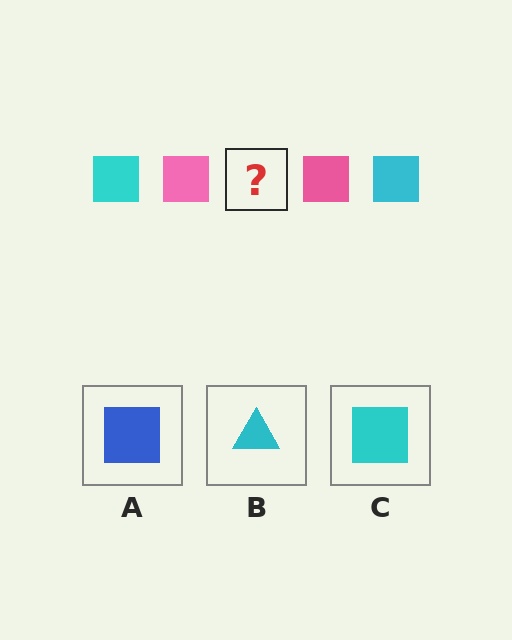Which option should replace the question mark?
Option C.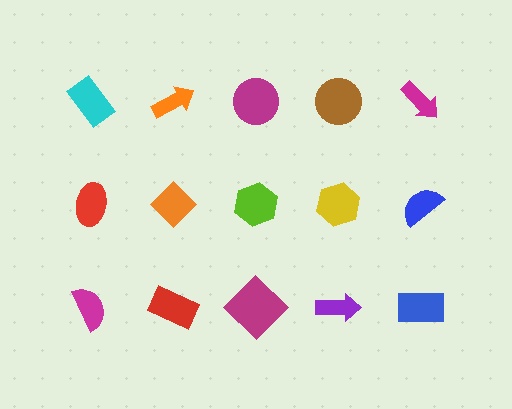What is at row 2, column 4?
A yellow hexagon.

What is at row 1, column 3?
A magenta circle.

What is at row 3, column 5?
A blue rectangle.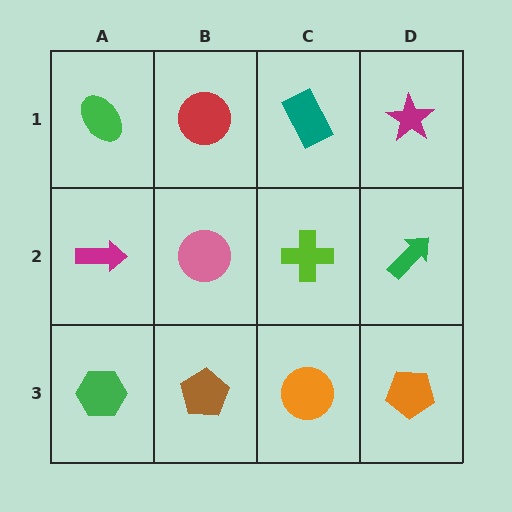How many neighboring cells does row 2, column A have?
3.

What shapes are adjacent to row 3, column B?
A pink circle (row 2, column B), a green hexagon (row 3, column A), an orange circle (row 3, column C).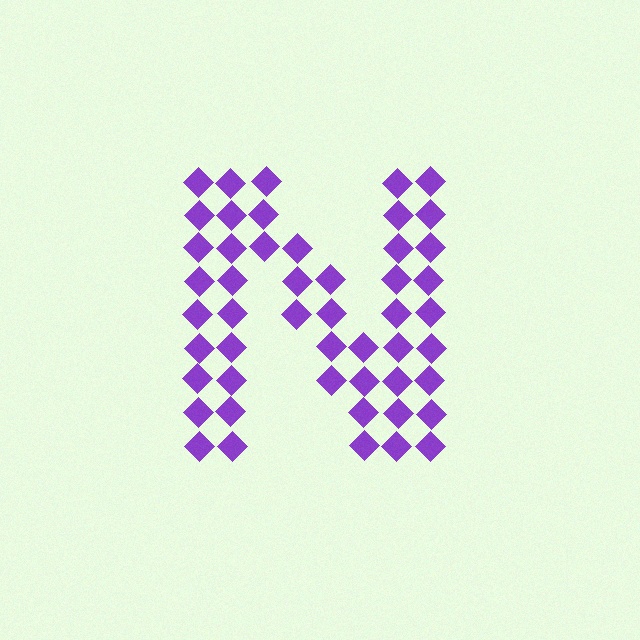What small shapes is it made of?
It is made of small diamonds.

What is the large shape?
The large shape is the letter N.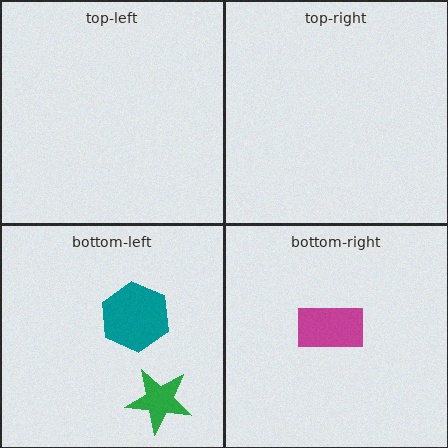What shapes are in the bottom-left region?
The green star, the teal hexagon.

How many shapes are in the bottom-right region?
1.